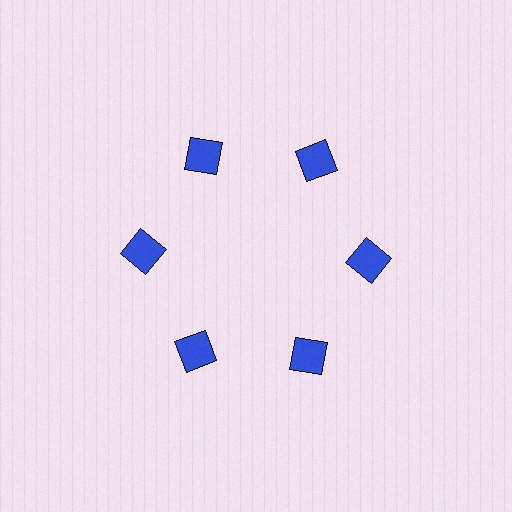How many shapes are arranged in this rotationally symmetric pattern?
There are 6 shapes, arranged in 6 groups of 1.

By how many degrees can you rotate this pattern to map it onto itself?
The pattern maps onto itself every 60 degrees of rotation.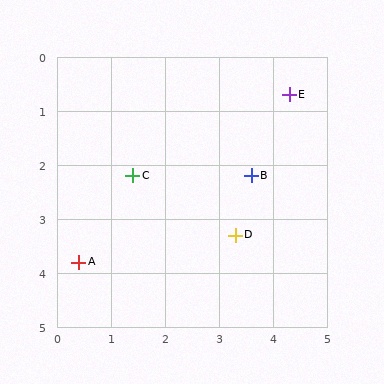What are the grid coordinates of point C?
Point C is at approximately (1.4, 2.2).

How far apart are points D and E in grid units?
Points D and E are about 2.8 grid units apart.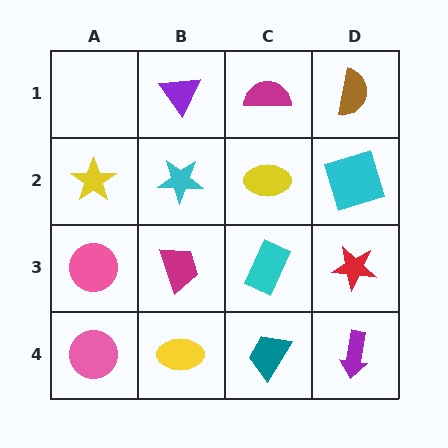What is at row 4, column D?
A purple arrow.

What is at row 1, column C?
A magenta semicircle.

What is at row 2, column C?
A yellow ellipse.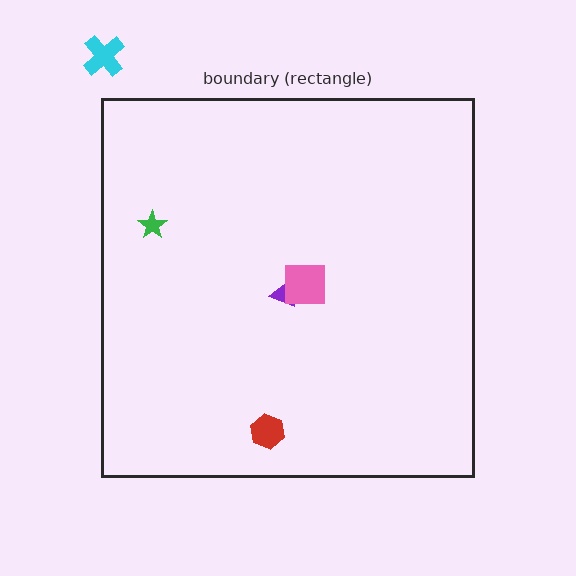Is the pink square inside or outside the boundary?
Inside.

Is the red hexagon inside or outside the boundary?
Inside.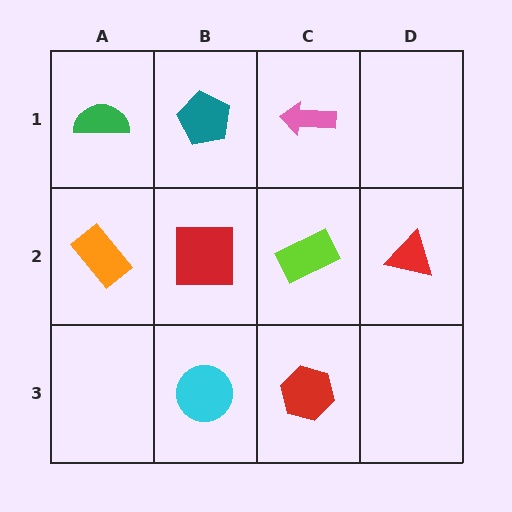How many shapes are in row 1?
3 shapes.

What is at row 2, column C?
A lime rectangle.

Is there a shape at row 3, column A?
No, that cell is empty.